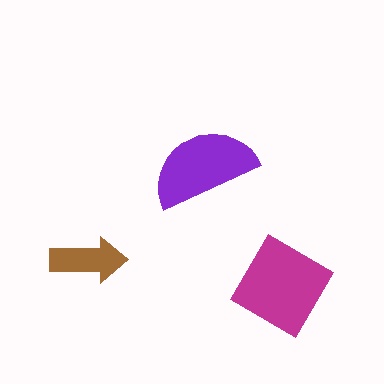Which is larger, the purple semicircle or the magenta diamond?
The magenta diamond.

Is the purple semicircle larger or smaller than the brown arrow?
Larger.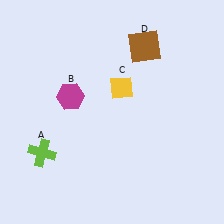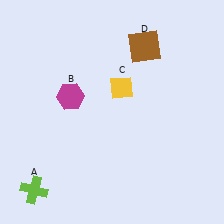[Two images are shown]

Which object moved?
The lime cross (A) moved down.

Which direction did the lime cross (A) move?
The lime cross (A) moved down.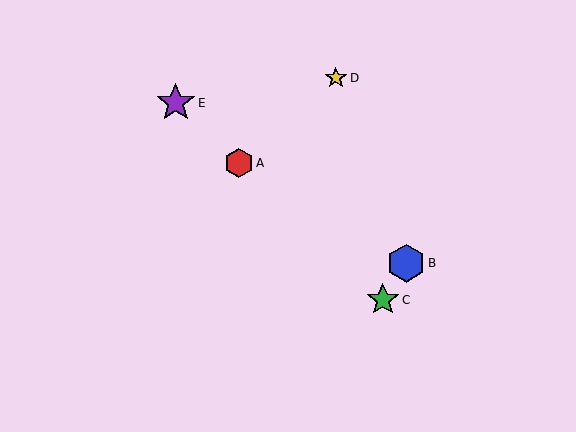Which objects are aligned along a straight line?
Objects A, C, E are aligned along a straight line.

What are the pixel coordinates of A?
Object A is at (239, 163).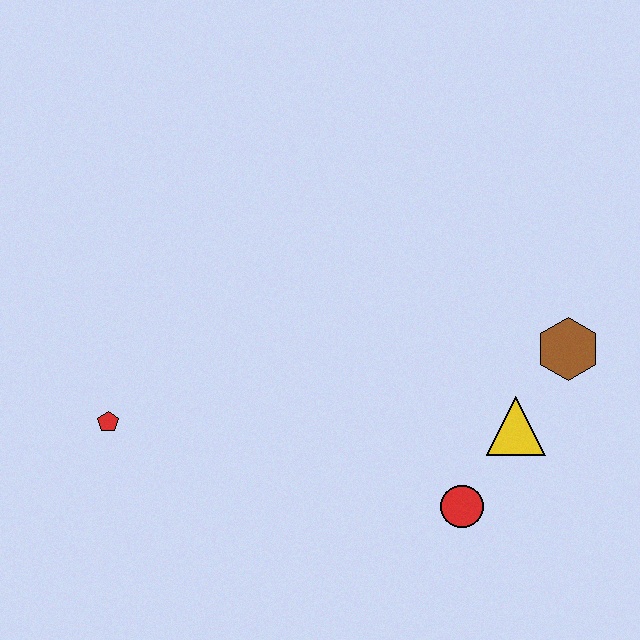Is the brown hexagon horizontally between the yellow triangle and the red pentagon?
No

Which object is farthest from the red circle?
The red pentagon is farthest from the red circle.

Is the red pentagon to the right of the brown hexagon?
No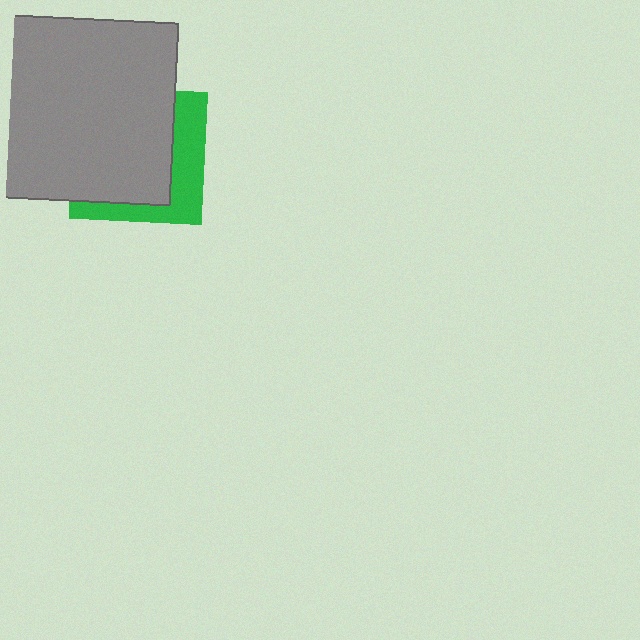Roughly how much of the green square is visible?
A small part of it is visible (roughly 34%).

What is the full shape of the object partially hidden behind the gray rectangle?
The partially hidden object is a green square.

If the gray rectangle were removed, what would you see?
You would see the complete green square.